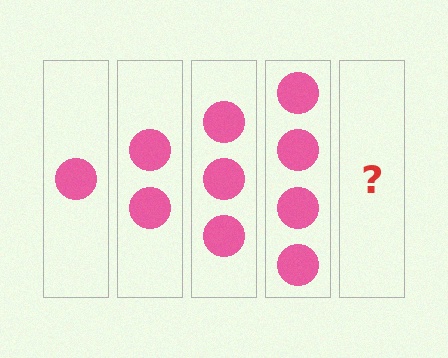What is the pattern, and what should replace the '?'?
The pattern is that each step adds one more circle. The '?' should be 5 circles.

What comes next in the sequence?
The next element should be 5 circles.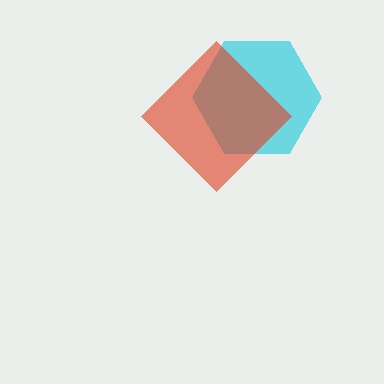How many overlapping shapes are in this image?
There are 2 overlapping shapes in the image.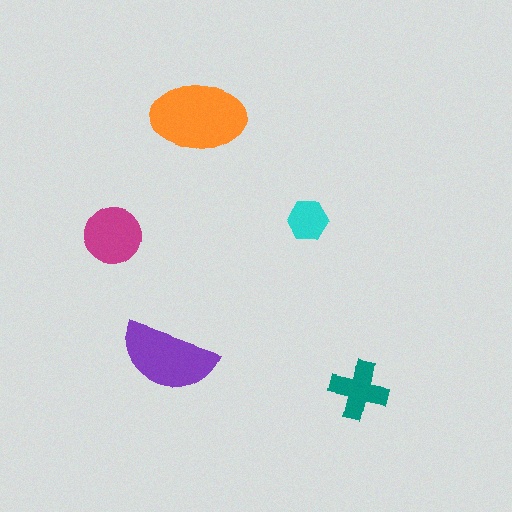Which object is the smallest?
The cyan hexagon.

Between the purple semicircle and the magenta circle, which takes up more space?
The purple semicircle.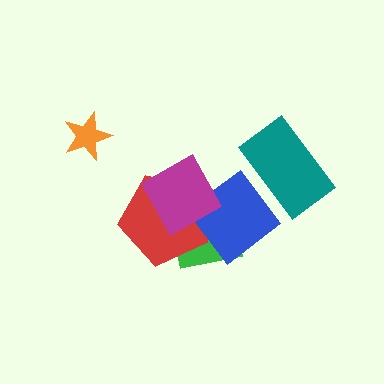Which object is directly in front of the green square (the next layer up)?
The red pentagon is directly in front of the green square.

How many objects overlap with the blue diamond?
4 objects overlap with the blue diamond.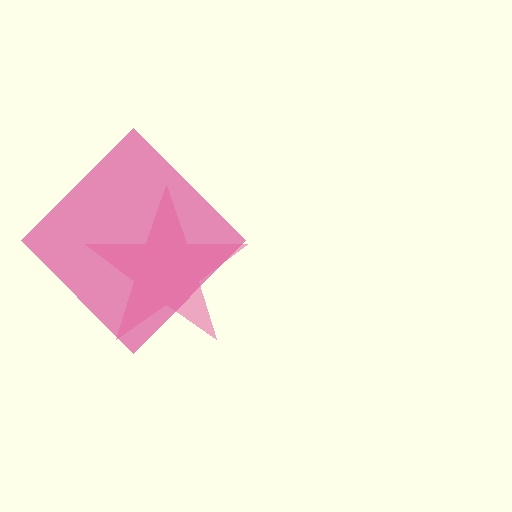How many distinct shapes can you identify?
There are 2 distinct shapes: a magenta diamond, a pink star.